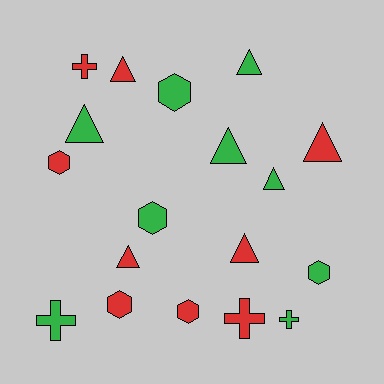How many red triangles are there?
There are 4 red triangles.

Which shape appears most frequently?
Triangle, with 8 objects.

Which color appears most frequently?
Green, with 9 objects.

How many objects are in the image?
There are 18 objects.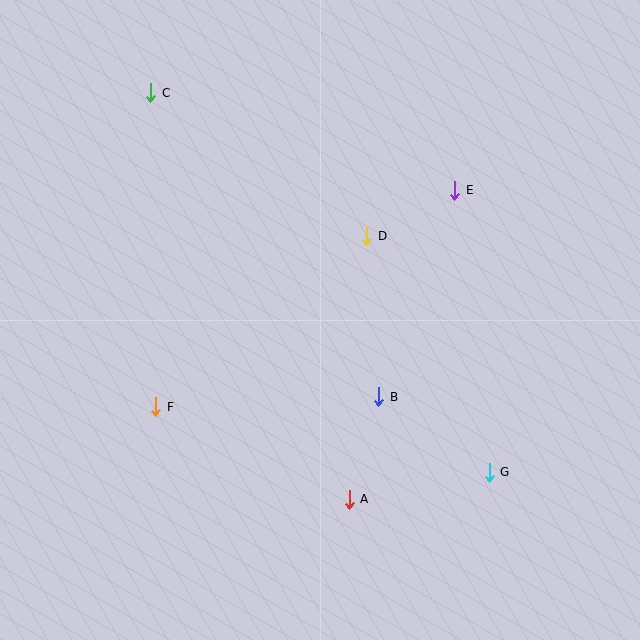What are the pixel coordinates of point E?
Point E is at (455, 190).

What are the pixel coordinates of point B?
Point B is at (379, 397).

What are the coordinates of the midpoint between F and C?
The midpoint between F and C is at (153, 250).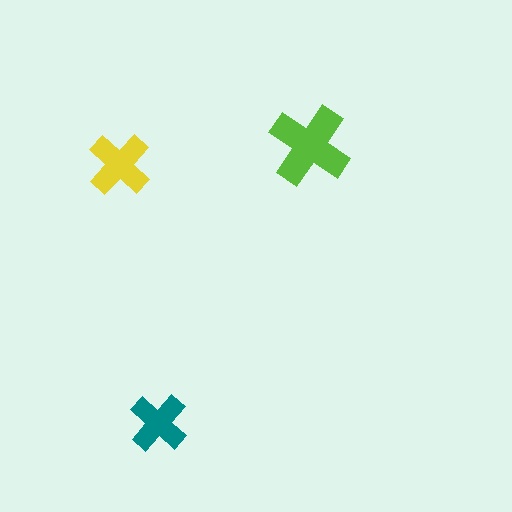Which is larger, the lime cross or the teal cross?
The lime one.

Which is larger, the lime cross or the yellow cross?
The lime one.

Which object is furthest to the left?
The yellow cross is leftmost.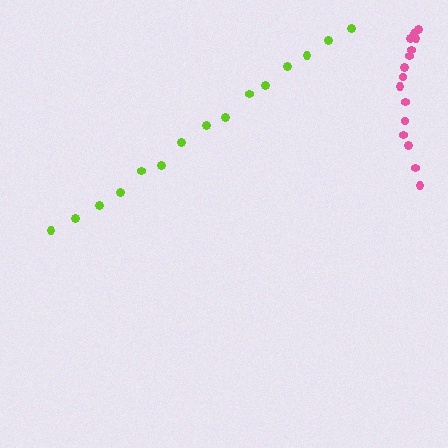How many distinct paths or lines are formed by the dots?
There are 2 distinct paths.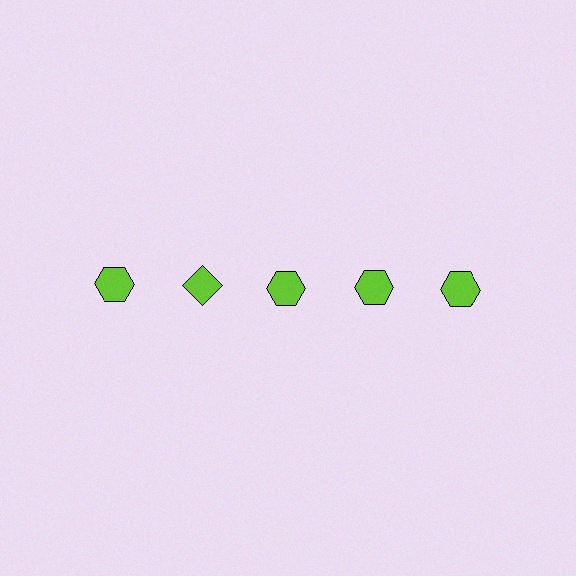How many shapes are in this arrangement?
There are 5 shapes arranged in a grid pattern.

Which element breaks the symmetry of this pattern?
The lime diamond in the top row, second from left column breaks the symmetry. All other shapes are lime hexagons.